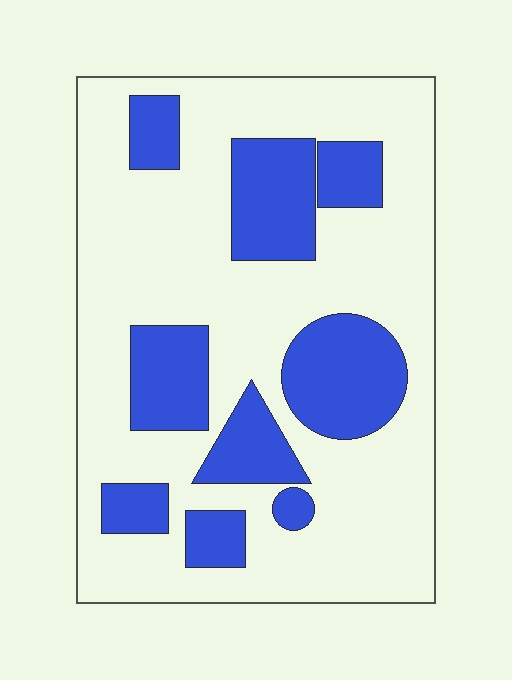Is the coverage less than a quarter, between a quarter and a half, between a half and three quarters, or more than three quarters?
Between a quarter and a half.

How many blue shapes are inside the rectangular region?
9.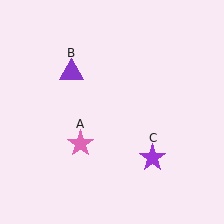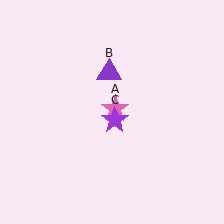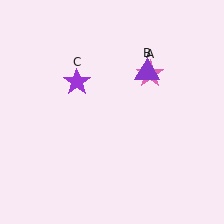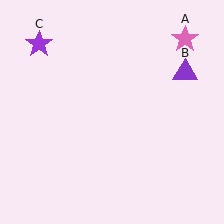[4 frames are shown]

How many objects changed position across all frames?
3 objects changed position: pink star (object A), purple triangle (object B), purple star (object C).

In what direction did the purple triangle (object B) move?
The purple triangle (object B) moved right.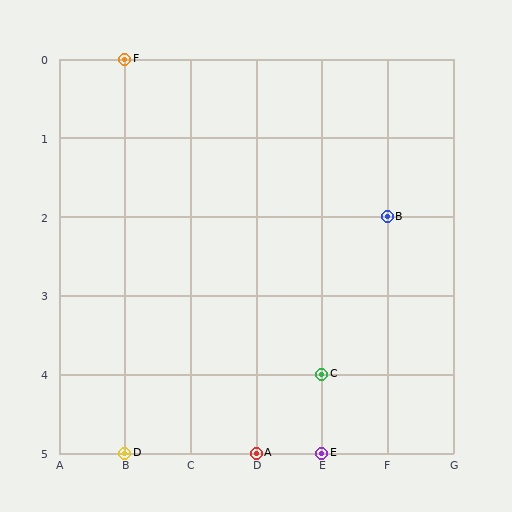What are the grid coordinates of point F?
Point F is at grid coordinates (B, 0).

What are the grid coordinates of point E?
Point E is at grid coordinates (E, 5).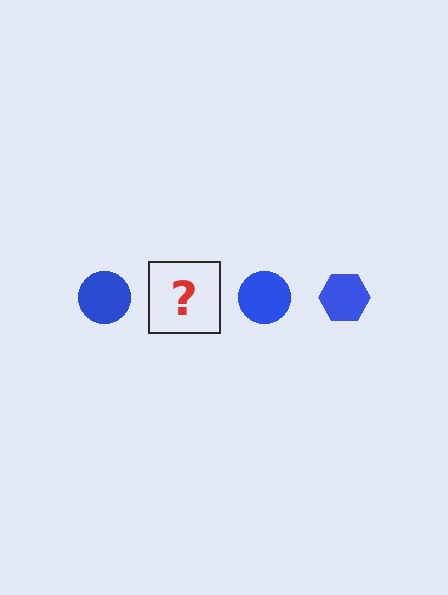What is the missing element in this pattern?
The missing element is a blue hexagon.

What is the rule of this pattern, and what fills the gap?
The rule is that the pattern cycles through circle, hexagon shapes in blue. The gap should be filled with a blue hexagon.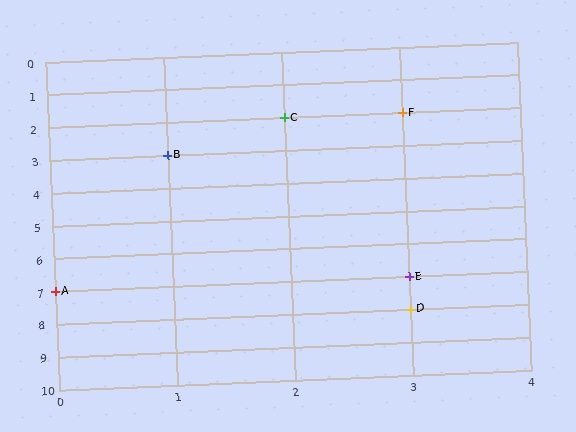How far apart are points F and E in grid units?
Points F and E are 5 rows apart.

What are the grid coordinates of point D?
Point D is at grid coordinates (3, 8).